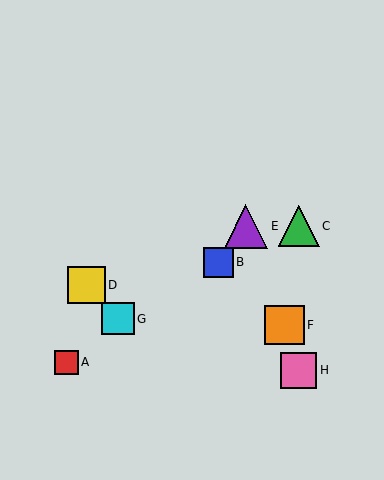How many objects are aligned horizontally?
2 objects (C, E) are aligned horizontally.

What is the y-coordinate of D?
Object D is at y≈285.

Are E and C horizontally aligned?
Yes, both are at y≈226.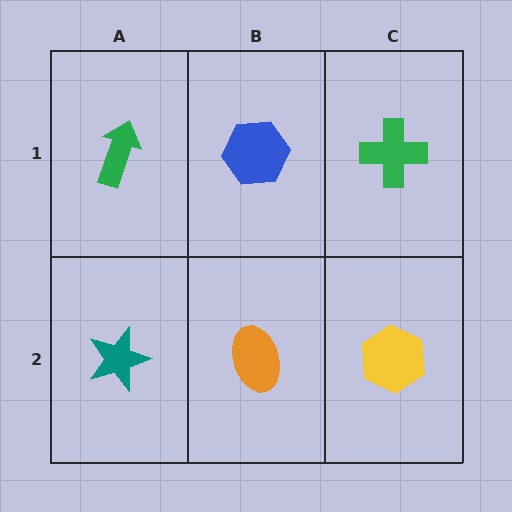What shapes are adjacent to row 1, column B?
An orange ellipse (row 2, column B), a green arrow (row 1, column A), a green cross (row 1, column C).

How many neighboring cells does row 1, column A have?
2.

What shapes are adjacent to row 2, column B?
A blue hexagon (row 1, column B), a teal star (row 2, column A), a yellow hexagon (row 2, column C).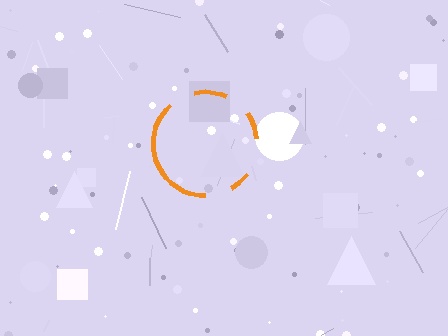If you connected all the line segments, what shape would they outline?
They would outline a circle.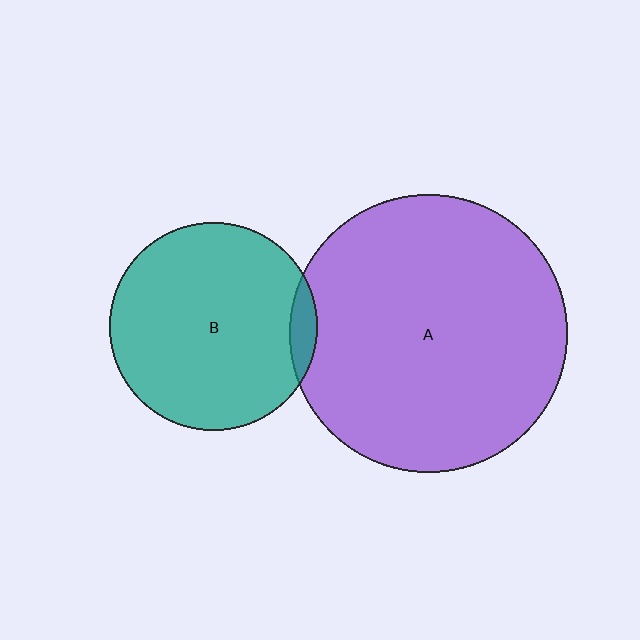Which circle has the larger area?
Circle A (purple).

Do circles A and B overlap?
Yes.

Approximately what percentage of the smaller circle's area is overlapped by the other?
Approximately 5%.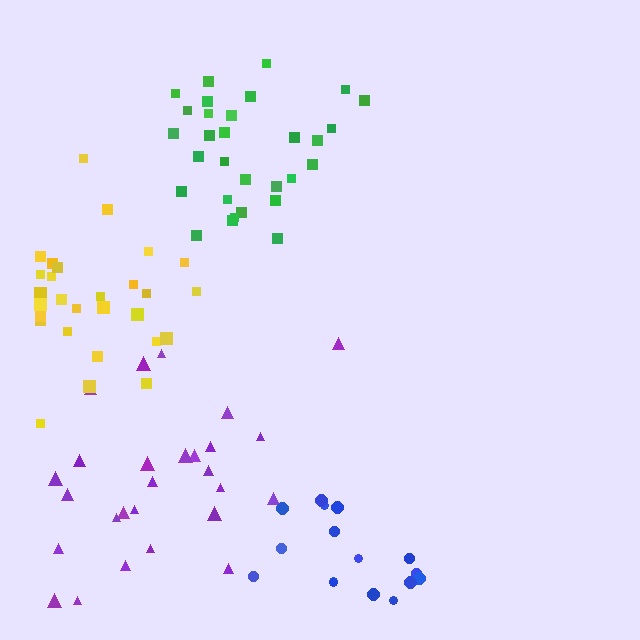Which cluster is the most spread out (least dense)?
Blue.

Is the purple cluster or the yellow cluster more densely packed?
Yellow.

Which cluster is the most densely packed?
Green.